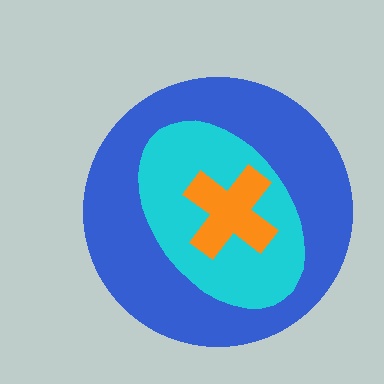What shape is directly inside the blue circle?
The cyan ellipse.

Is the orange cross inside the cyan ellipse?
Yes.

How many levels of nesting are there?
3.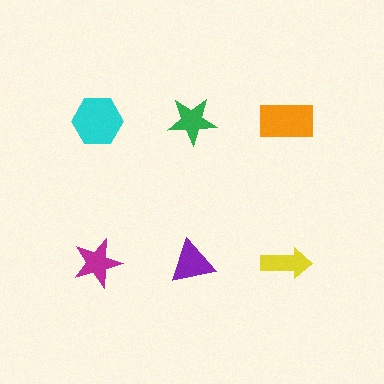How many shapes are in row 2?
3 shapes.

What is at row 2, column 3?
A yellow arrow.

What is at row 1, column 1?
A cyan hexagon.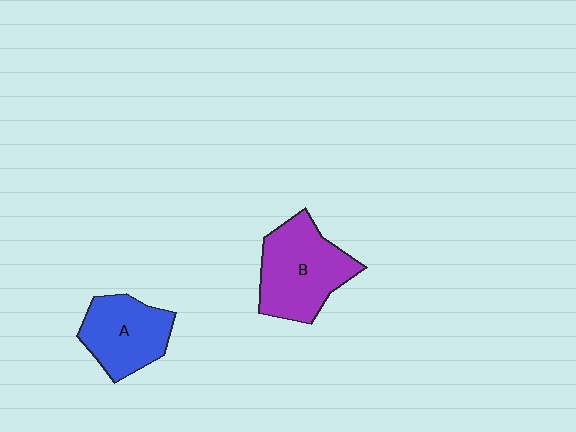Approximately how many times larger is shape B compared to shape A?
Approximately 1.3 times.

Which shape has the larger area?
Shape B (purple).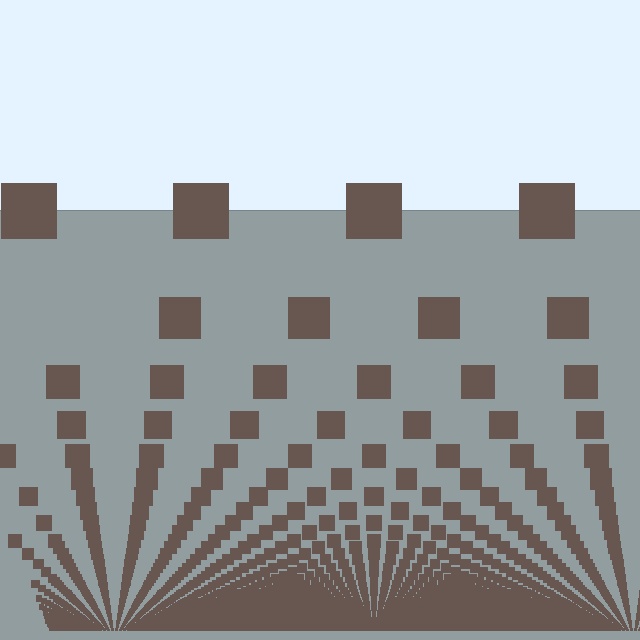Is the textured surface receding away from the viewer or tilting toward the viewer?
The surface appears to tilt toward the viewer. Texture elements get larger and sparser toward the top.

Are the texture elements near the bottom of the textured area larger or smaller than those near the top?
Smaller. The gradient is inverted — elements near the bottom are smaller and denser.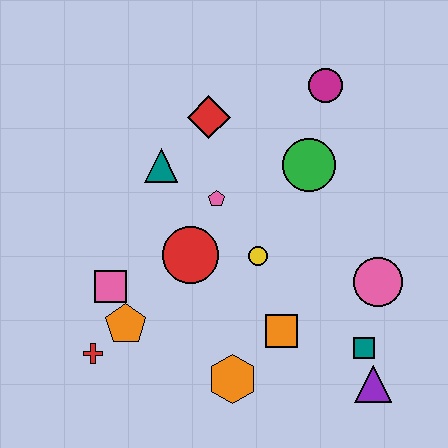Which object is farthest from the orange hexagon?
The magenta circle is farthest from the orange hexagon.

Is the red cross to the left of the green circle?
Yes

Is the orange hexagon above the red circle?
No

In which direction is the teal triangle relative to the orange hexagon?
The teal triangle is above the orange hexagon.